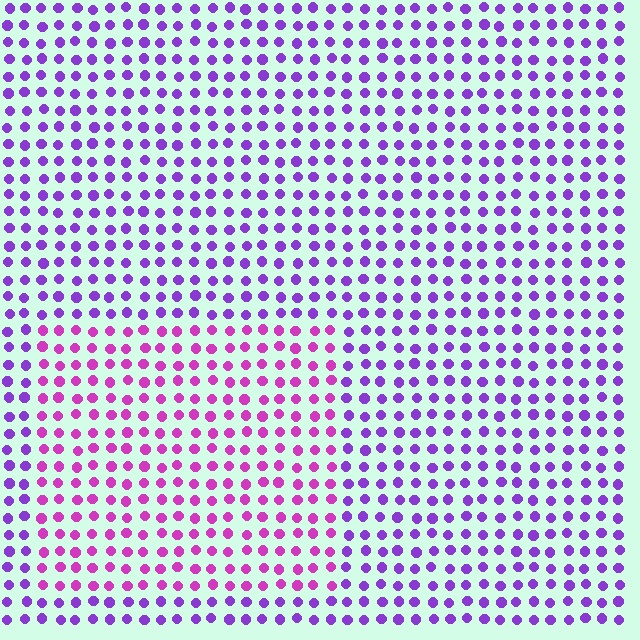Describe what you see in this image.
The image is filled with small purple elements in a uniform arrangement. A rectangle-shaped region is visible where the elements are tinted to a slightly different hue, forming a subtle color boundary.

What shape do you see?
I see a rectangle.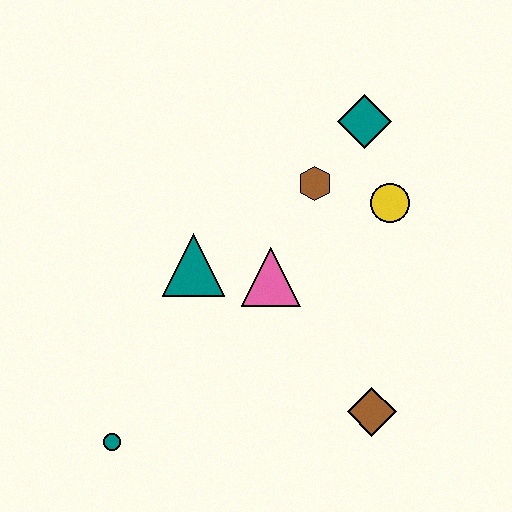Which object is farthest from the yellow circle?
The teal circle is farthest from the yellow circle.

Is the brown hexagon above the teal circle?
Yes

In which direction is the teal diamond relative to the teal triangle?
The teal diamond is to the right of the teal triangle.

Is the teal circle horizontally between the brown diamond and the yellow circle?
No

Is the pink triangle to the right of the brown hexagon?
No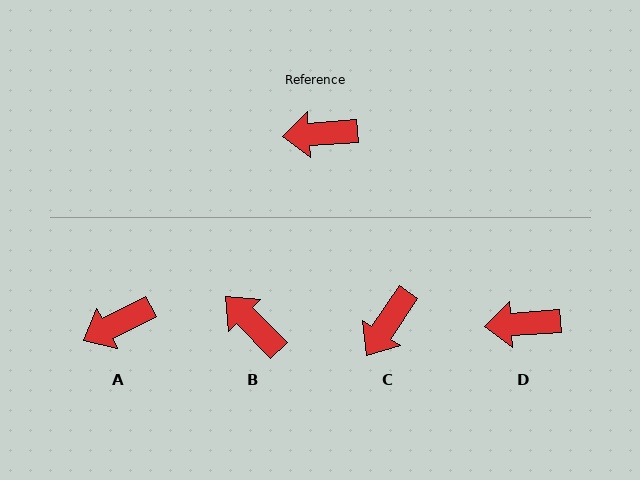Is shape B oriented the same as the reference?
No, it is off by about 50 degrees.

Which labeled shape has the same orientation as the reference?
D.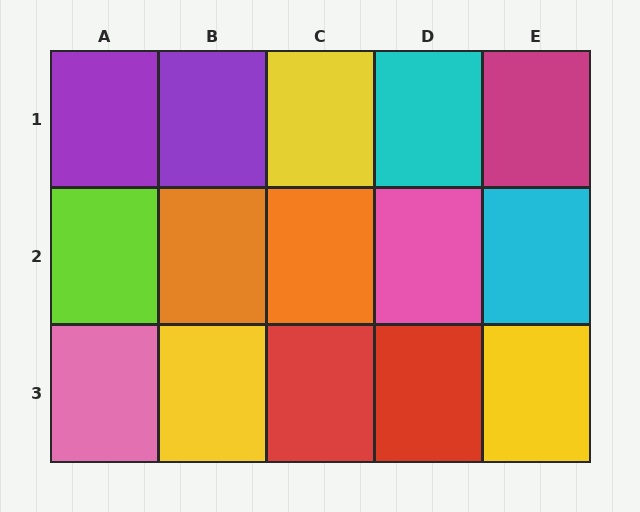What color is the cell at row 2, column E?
Cyan.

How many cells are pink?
2 cells are pink.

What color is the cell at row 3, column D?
Red.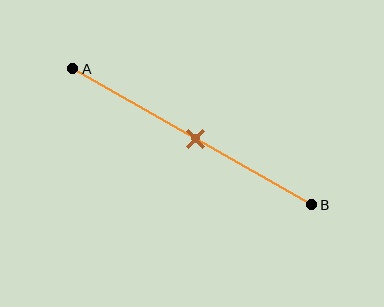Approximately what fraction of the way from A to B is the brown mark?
The brown mark is approximately 50% of the way from A to B.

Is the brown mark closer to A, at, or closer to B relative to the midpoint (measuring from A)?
The brown mark is approximately at the midpoint of segment AB.